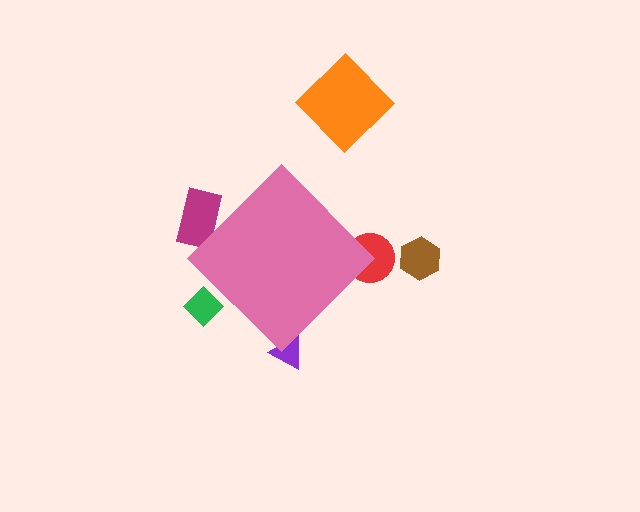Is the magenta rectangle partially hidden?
Yes, the magenta rectangle is partially hidden behind the pink diamond.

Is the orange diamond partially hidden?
No, the orange diamond is fully visible.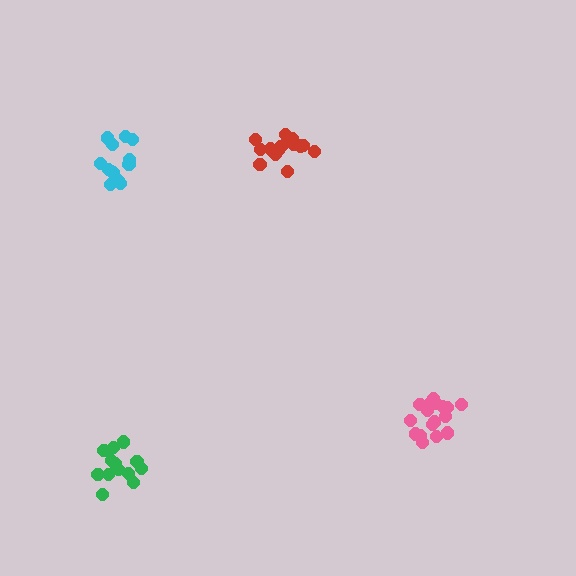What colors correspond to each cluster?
The clusters are colored: pink, cyan, green, red.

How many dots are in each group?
Group 1: 19 dots, Group 2: 13 dots, Group 3: 14 dots, Group 4: 15 dots (61 total).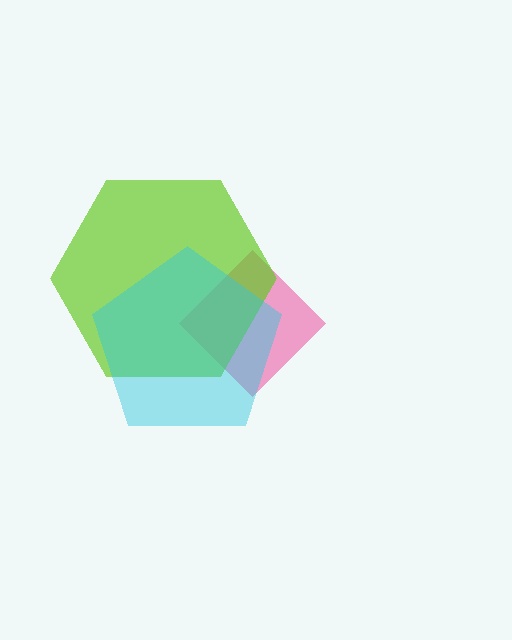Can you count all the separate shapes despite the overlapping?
Yes, there are 3 separate shapes.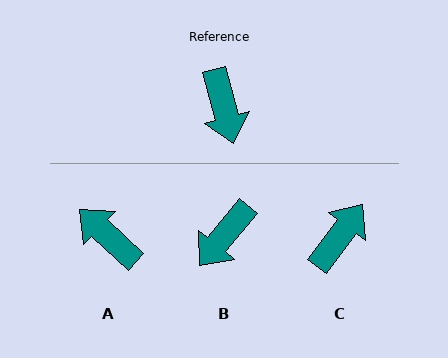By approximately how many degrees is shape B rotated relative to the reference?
Approximately 54 degrees clockwise.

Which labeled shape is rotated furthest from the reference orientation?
A, about 148 degrees away.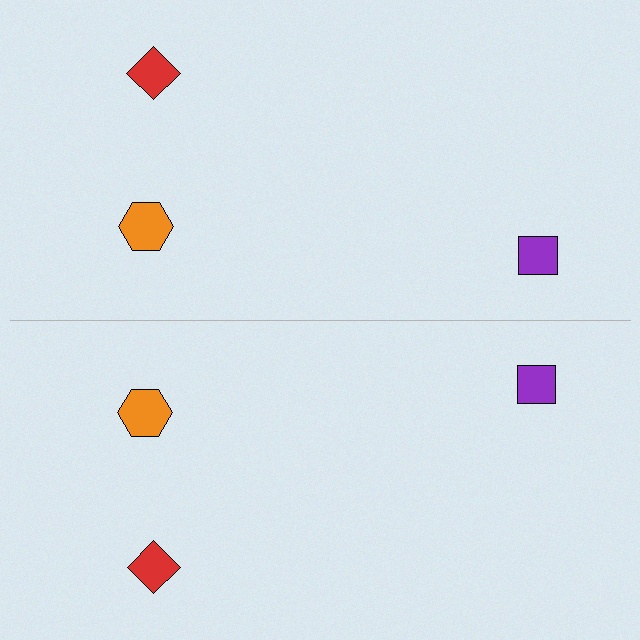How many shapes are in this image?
There are 6 shapes in this image.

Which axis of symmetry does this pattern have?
The pattern has a horizontal axis of symmetry running through the center of the image.